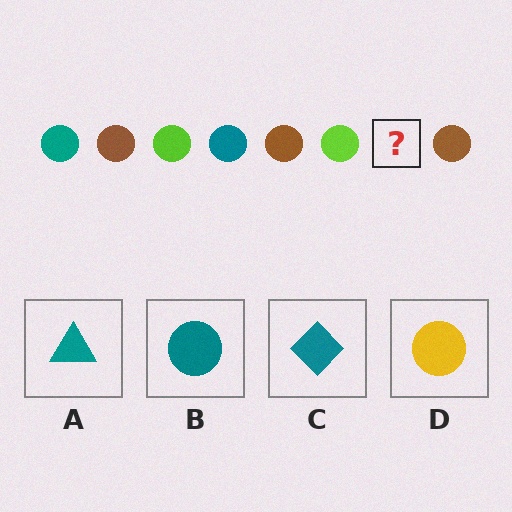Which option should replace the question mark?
Option B.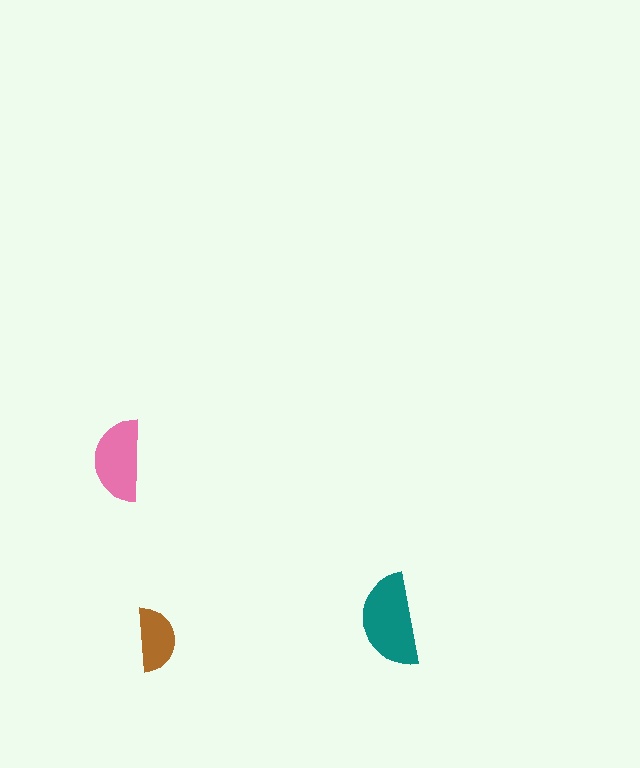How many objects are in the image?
There are 3 objects in the image.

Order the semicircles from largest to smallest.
the teal one, the pink one, the brown one.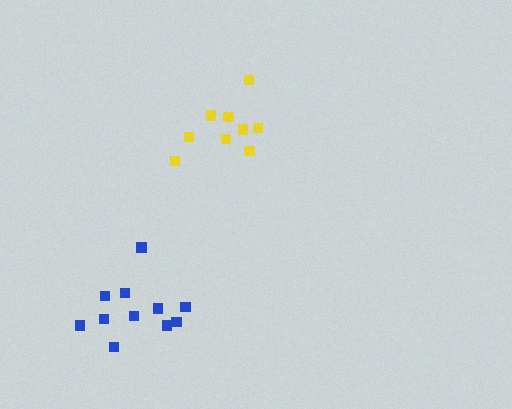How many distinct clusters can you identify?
There are 2 distinct clusters.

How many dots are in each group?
Group 1: 9 dots, Group 2: 11 dots (20 total).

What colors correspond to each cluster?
The clusters are colored: yellow, blue.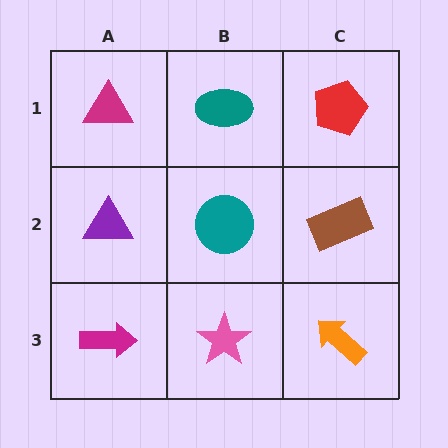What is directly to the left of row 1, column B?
A magenta triangle.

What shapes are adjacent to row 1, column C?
A brown rectangle (row 2, column C), a teal ellipse (row 1, column B).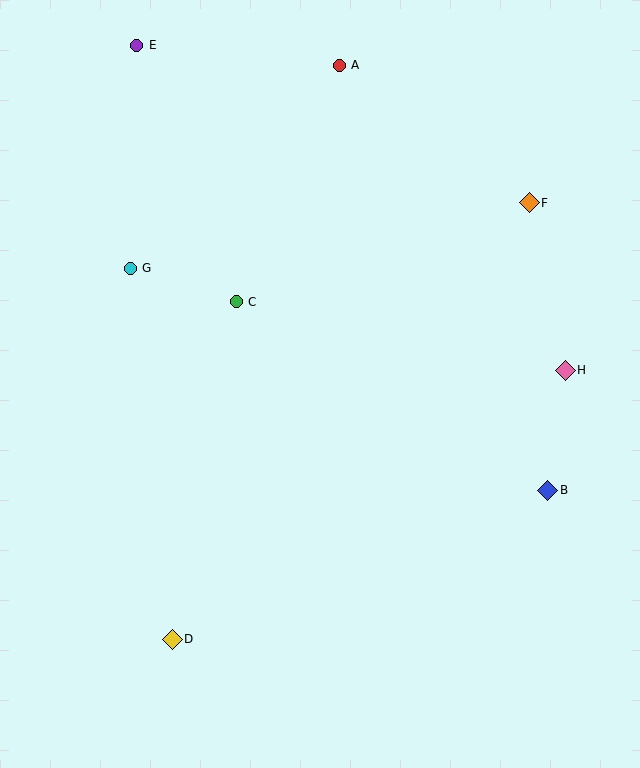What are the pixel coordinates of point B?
Point B is at (548, 490).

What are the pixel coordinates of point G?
Point G is at (130, 268).